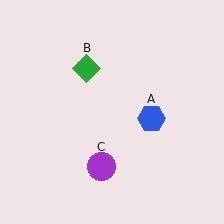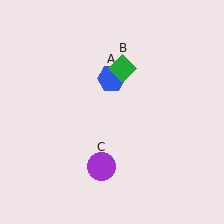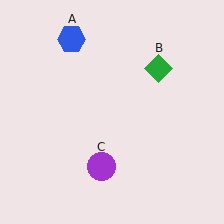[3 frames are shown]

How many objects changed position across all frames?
2 objects changed position: blue hexagon (object A), green diamond (object B).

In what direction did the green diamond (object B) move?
The green diamond (object B) moved right.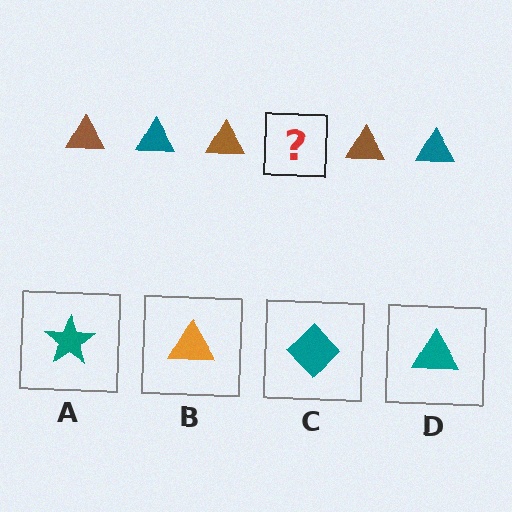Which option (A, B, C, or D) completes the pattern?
D.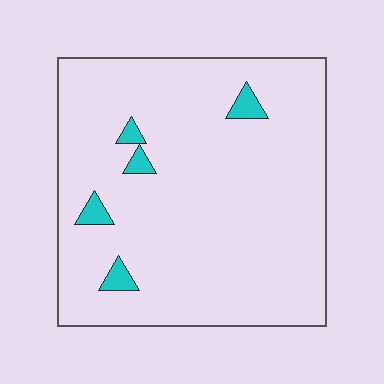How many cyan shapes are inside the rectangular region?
5.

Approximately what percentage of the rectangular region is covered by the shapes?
Approximately 5%.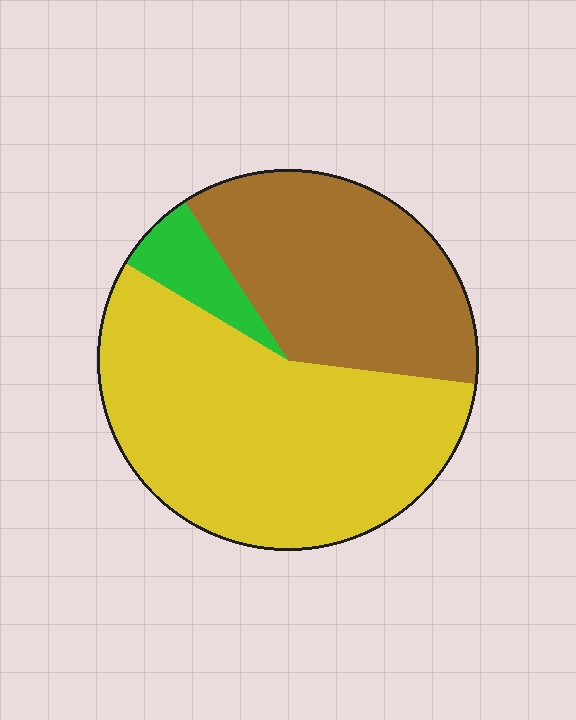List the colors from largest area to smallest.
From largest to smallest: yellow, brown, green.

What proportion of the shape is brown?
Brown covers 36% of the shape.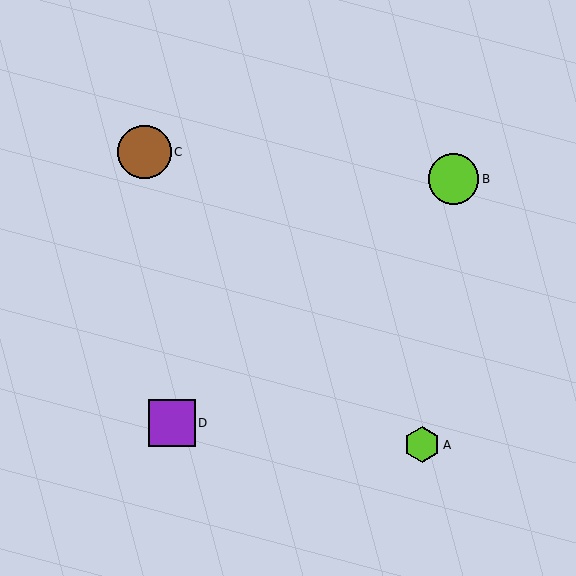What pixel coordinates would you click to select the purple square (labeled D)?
Click at (172, 423) to select the purple square D.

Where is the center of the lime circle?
The center of the lime circle is at (453, 179).